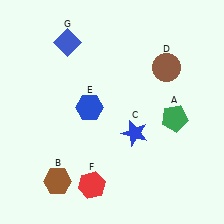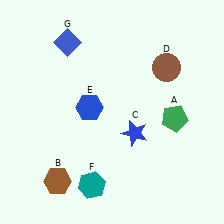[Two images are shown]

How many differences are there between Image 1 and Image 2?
There is 1 difference between the two images.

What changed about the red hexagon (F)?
In Image 1, F is red. In Image 2, it changed to teal.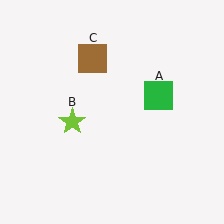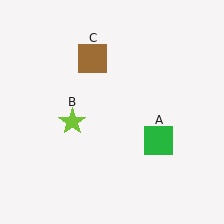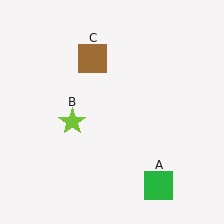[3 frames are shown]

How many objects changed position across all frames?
1 object changed position: green square (object A).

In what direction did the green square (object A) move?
The green square (object A) moved down.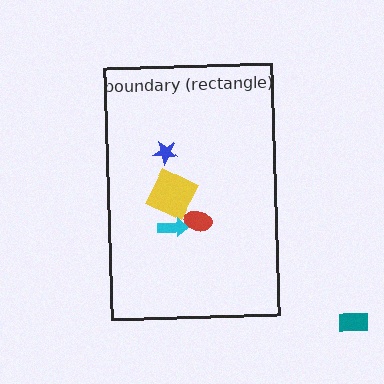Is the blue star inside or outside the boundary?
Inside.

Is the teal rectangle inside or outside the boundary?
Outside.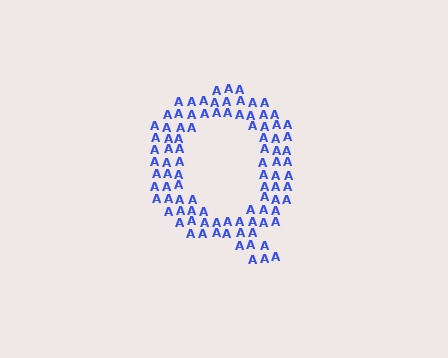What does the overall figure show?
The overall figure shows the letter Q.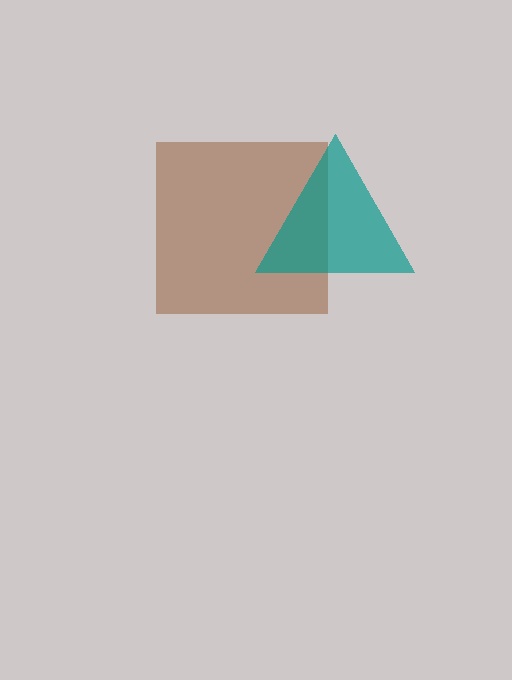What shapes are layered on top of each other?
The layered shapes are: a brown square, a teal triangle.